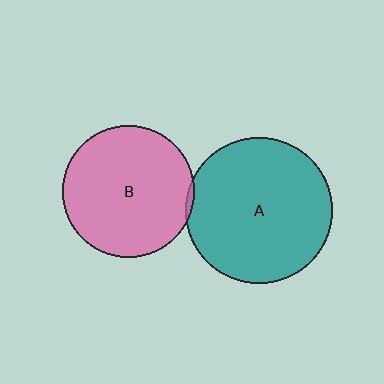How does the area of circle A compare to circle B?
Approximately 1.2 times.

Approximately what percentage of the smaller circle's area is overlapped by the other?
Approximately 5%.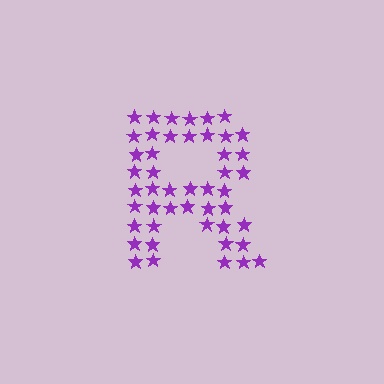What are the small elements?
The small elements are stars.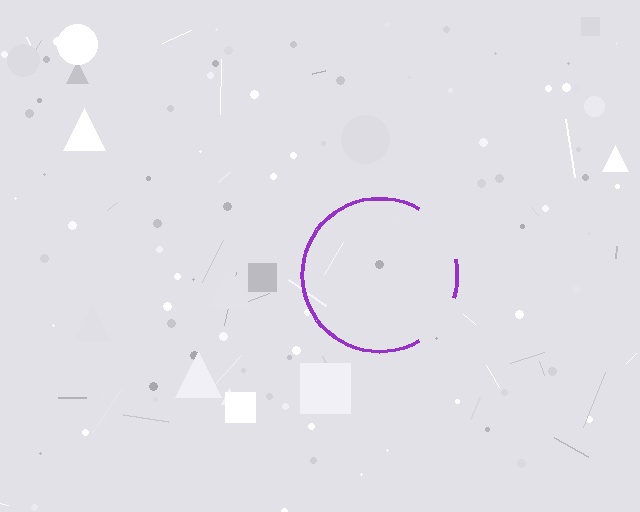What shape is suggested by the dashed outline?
The dashed outline suggests a circle.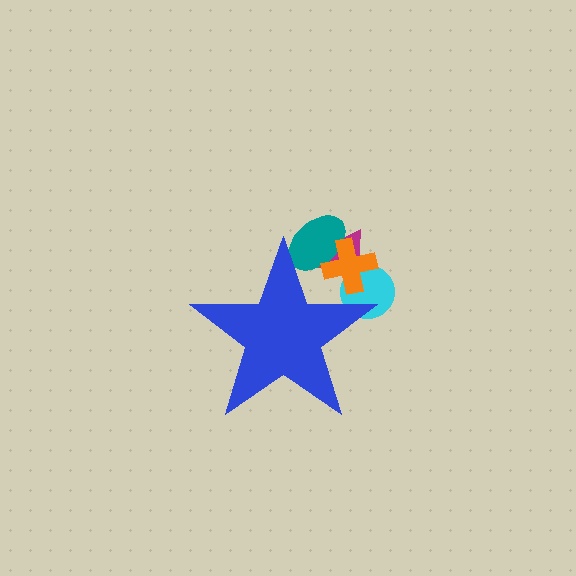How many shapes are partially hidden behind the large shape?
5 shapes are partially hidden.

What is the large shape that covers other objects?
A blue star.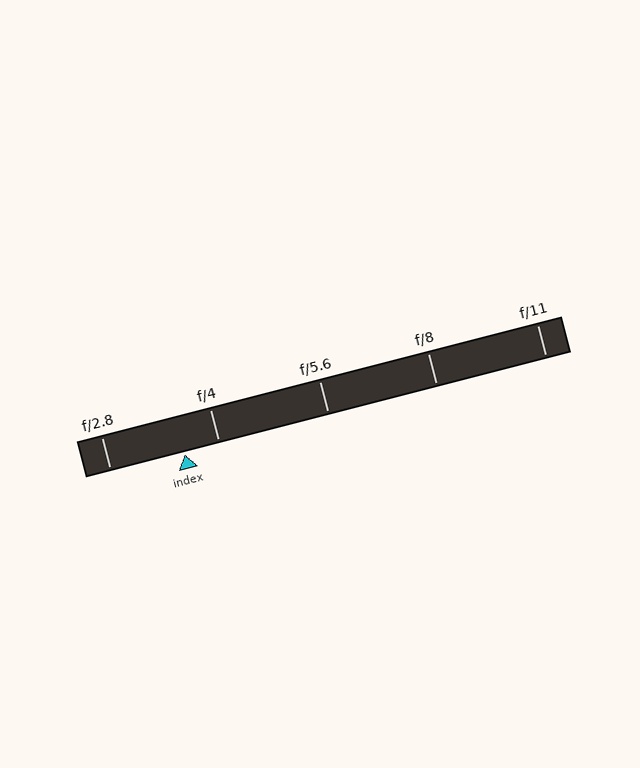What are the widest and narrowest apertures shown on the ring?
The widest aperture shown is f/2.8 and the narrowest is f/11.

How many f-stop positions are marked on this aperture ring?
There are 5 f-stop positions marked.